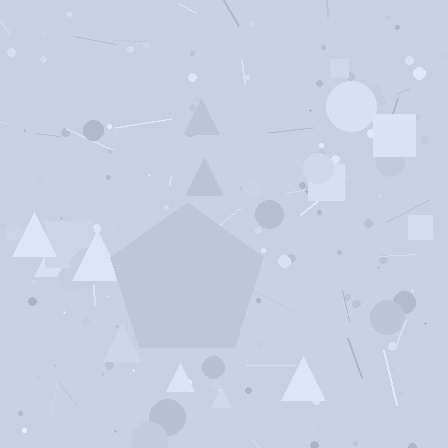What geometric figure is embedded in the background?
A pentagon is embedded in the background.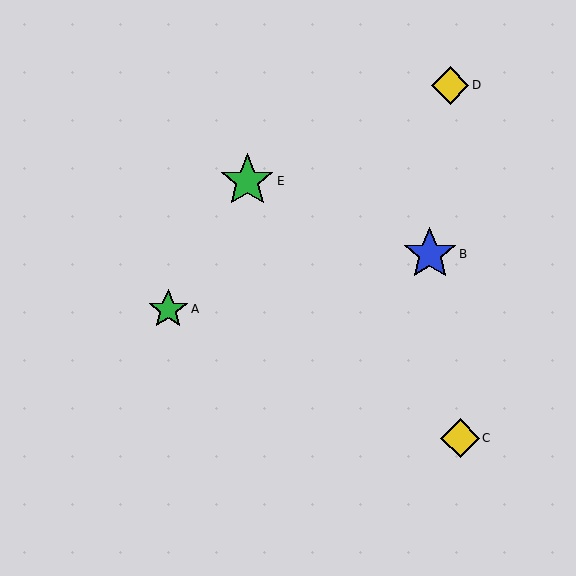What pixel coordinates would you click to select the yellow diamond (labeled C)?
Click at (460, 438) to select the yellow diamond C.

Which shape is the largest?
The green star (labeled E) is the largest.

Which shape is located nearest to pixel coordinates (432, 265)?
The blue star (labeled B) at (430, 254) is nearest to that location.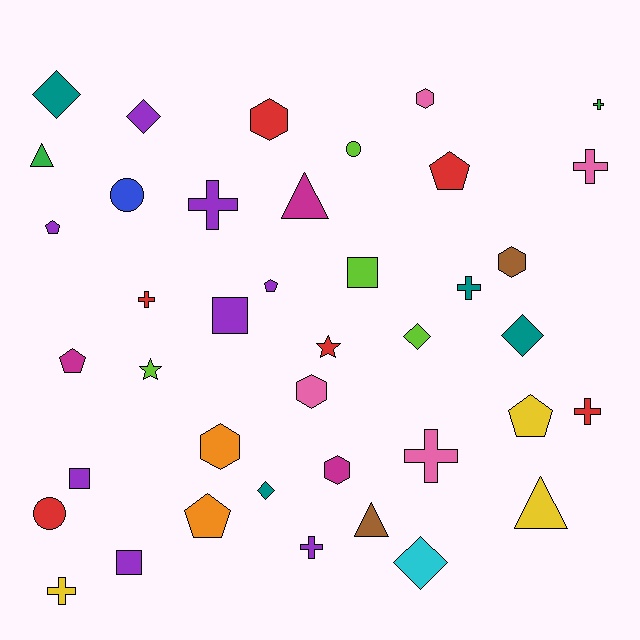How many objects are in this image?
There are 40 objects.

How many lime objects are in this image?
There are 4 lime objects.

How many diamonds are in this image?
There are 6 diamonds.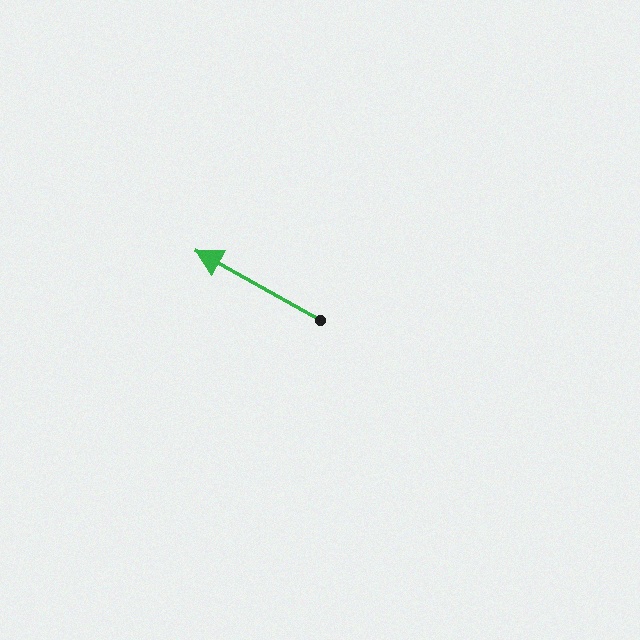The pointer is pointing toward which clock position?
Roughly 10 o'clock.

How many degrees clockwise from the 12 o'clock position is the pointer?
Approximately 299 degrees.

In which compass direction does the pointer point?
Northwest.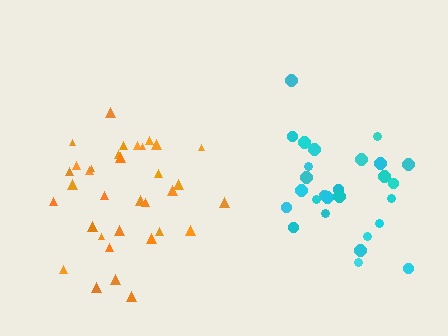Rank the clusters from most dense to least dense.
cyan, orange.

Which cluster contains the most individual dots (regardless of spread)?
Orange (34).